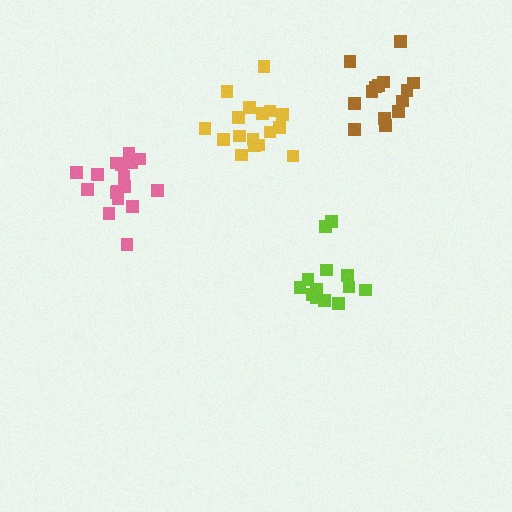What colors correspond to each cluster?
The clusters are colored: pink, lime, yellow, brown.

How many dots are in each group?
Group 1: 17 dots, Group 2: 13 dots, Group 3: 18 dots, Group 4: 14 dots (62 total).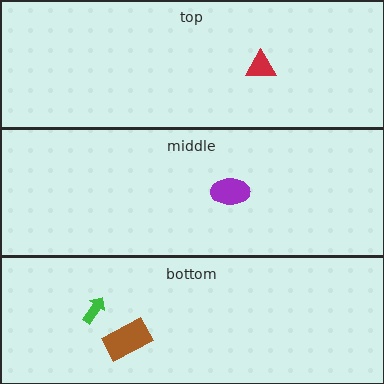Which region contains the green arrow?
The bottom region.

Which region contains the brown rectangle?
The bottom region.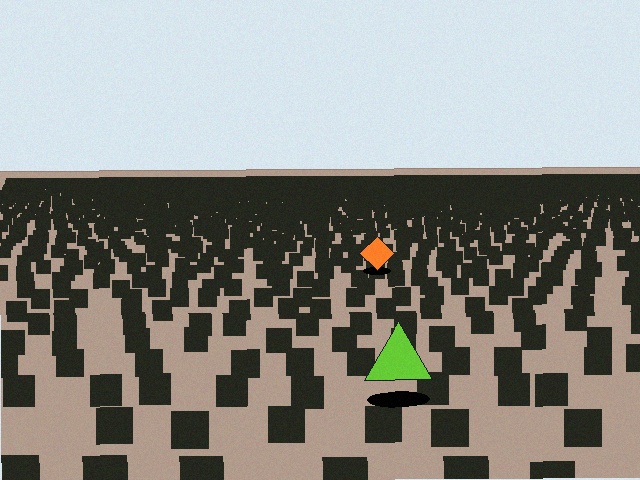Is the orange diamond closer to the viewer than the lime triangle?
No. The lime triangle is closer — you can tell from the texture gradient: the ground texture is coarser near it.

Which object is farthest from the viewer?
The orange diamond is farthest from the viewer. It appears smaller and the ground texture around it is denser.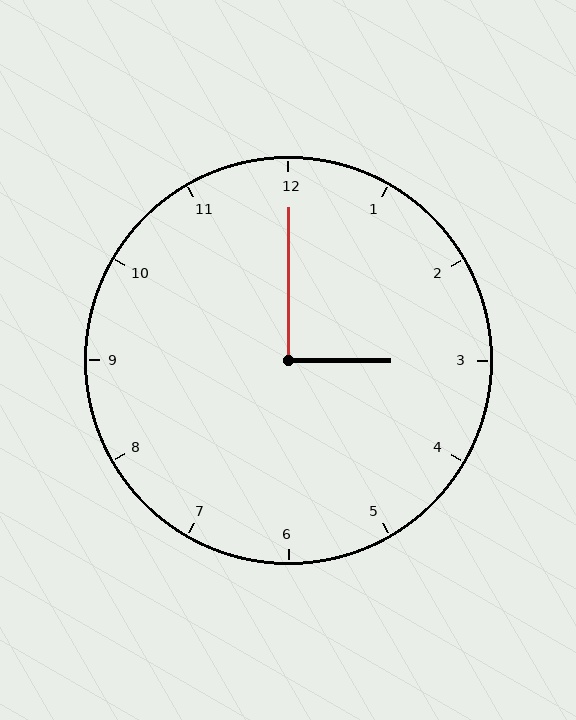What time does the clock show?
3:00.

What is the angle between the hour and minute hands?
Approximately 90 degrees.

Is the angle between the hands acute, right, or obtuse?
It is right.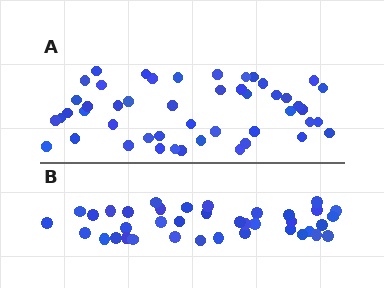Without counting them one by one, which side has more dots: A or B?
Region A (the top region) has more dots.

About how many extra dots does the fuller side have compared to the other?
Region A has roughly 10 or so more dots than region B.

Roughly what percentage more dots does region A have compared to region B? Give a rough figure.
About 25% more.